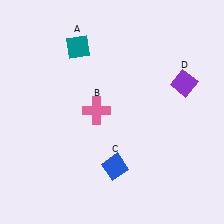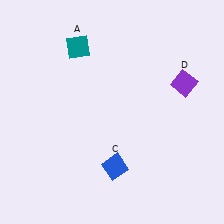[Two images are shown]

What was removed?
The pink cross (B) was removed in Image 2.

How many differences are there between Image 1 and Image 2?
There is 1 difference between the two images.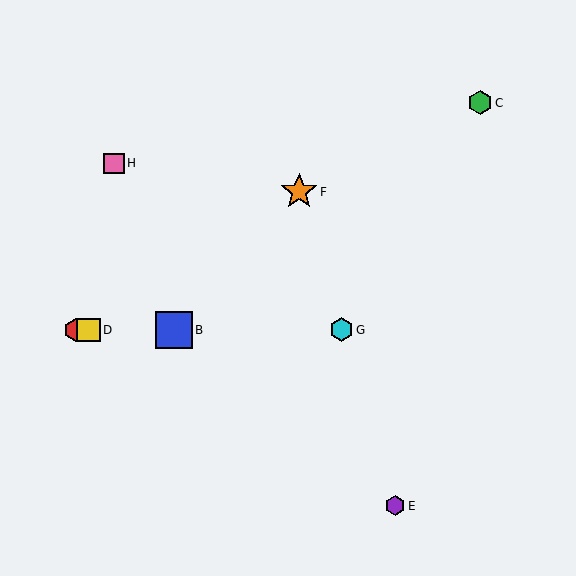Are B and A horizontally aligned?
Yes, both are at y≈330.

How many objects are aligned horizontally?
4 objects (A, B, D, G) are aligned horizontally.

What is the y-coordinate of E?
Object E is at y≈506.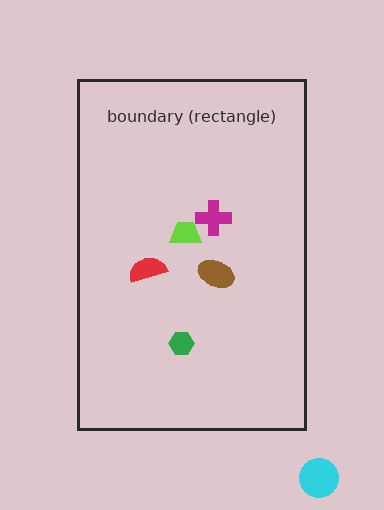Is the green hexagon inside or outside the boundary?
Inside.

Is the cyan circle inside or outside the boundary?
Outside.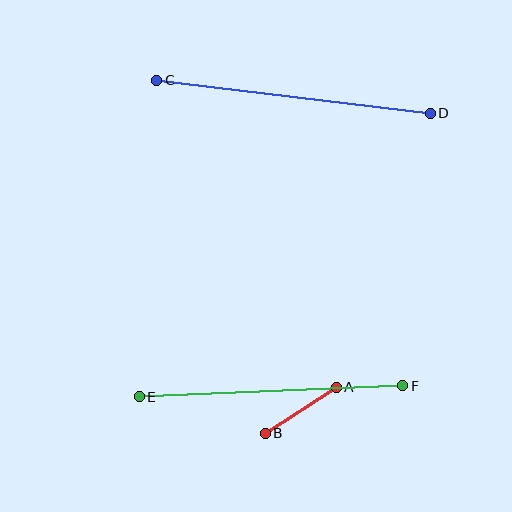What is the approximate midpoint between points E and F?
The midpoint is at approximately (271, 391) pixels.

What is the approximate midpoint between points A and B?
The midpoint is at approximately (301, 410) pixels.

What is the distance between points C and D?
The distance is approximately 276 pixels.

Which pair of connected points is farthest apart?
Points C and D are farthest apart.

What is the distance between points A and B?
The distance is approximately 84 pixels.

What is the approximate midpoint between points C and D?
The midpoint is at approximately (294, 97) pixels.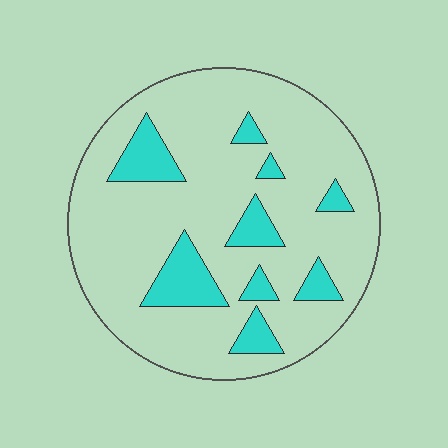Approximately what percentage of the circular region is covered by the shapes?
Approximately 15%.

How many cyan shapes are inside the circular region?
9.